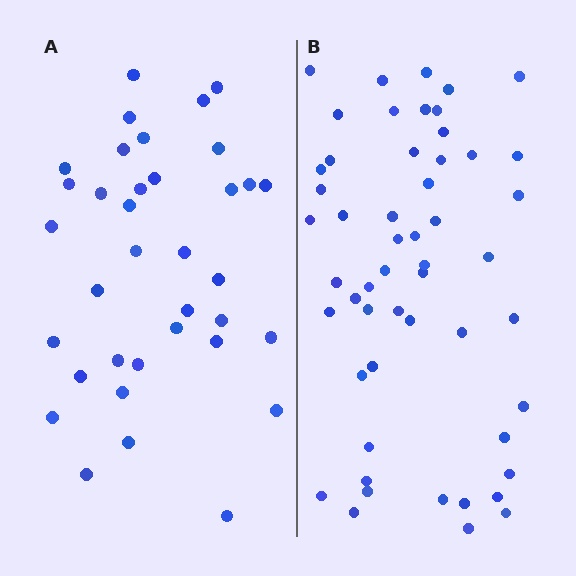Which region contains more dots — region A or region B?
Region B (the right region) has more dots.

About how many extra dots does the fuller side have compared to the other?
Region B has approximately 15 more dots than region A.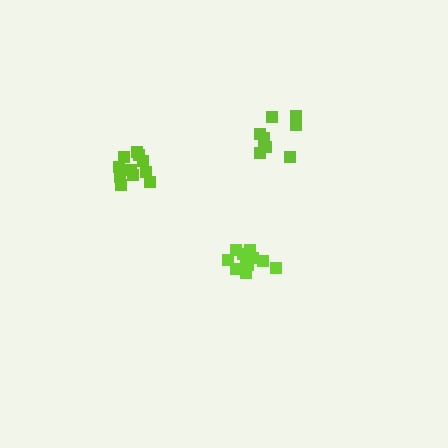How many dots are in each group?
Group 1: 11 dots, Group 2: 9 dots, Group 3: 11 dots (31 total).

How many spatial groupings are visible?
There are 3 spatial groupings.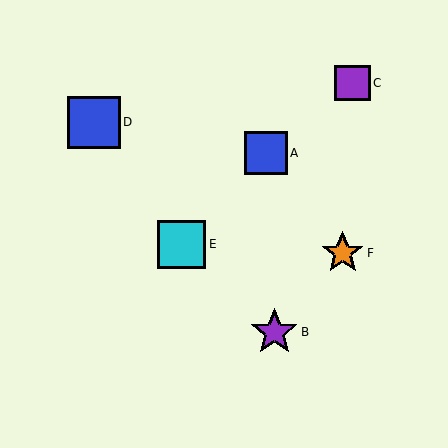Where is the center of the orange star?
The center of the orange star is at (343, 253).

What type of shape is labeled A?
Shape A is a blue square.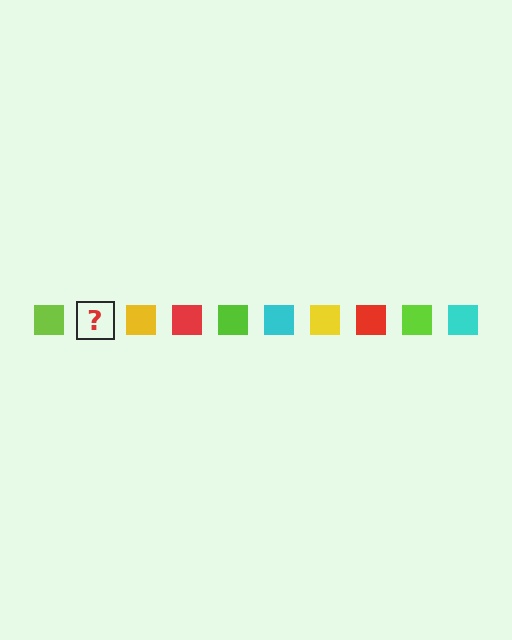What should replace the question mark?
The question mark should be replaced with a cyan square.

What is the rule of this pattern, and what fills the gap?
The rule is that the pattern cycles through lime, cyan, yellow, red squares. The gap should be filled with a cyan square.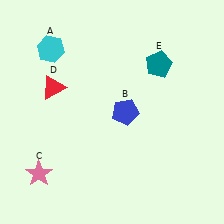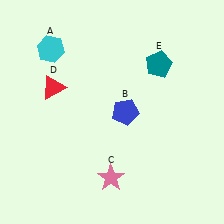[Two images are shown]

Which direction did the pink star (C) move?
The pink star (C) moved right.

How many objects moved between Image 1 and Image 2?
1 object moved between the two images.